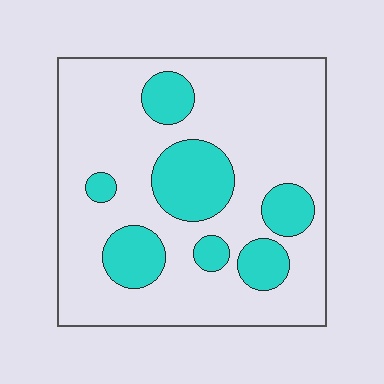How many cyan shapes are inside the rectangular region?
7.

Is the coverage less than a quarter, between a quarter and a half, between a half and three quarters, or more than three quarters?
Less than a quarter.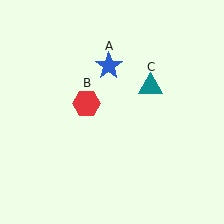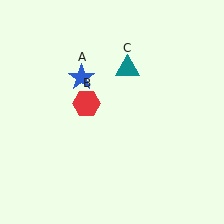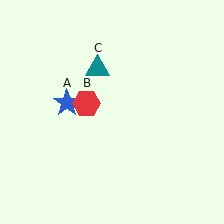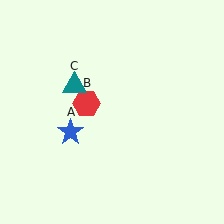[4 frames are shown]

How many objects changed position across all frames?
2 objects changed position: blue star (object A), teal triangle (object C).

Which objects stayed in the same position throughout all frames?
Red hexagon (object B) remained stationary.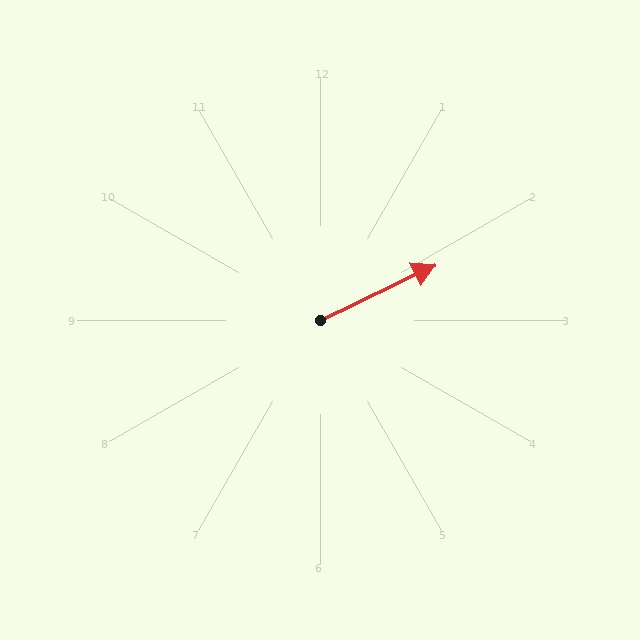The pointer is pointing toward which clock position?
Roughly 2 o'clock.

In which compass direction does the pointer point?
Northeast.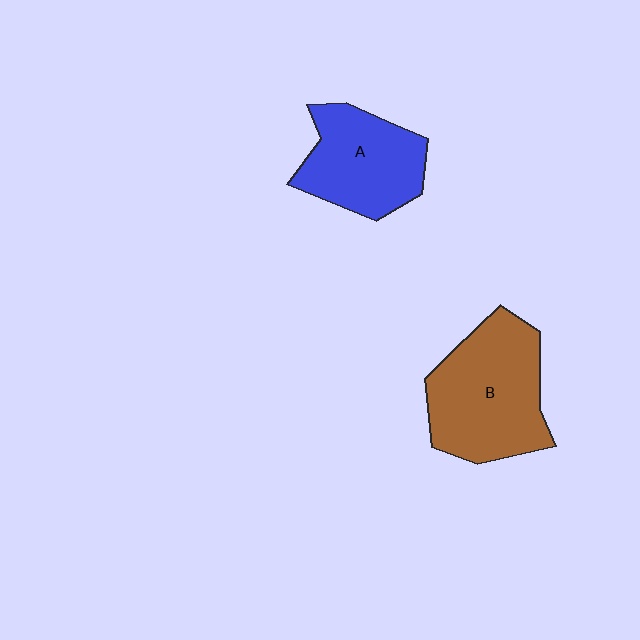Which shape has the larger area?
Shape B (brown).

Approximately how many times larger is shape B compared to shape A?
Approximately 1.3 times.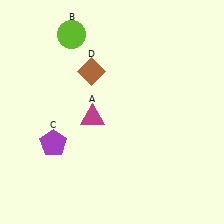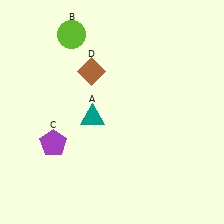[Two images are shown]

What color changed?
The triangle (A) changed from magenta in Image 1 to teal in Image 2.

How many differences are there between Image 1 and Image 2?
There is 1 difference between the two images.